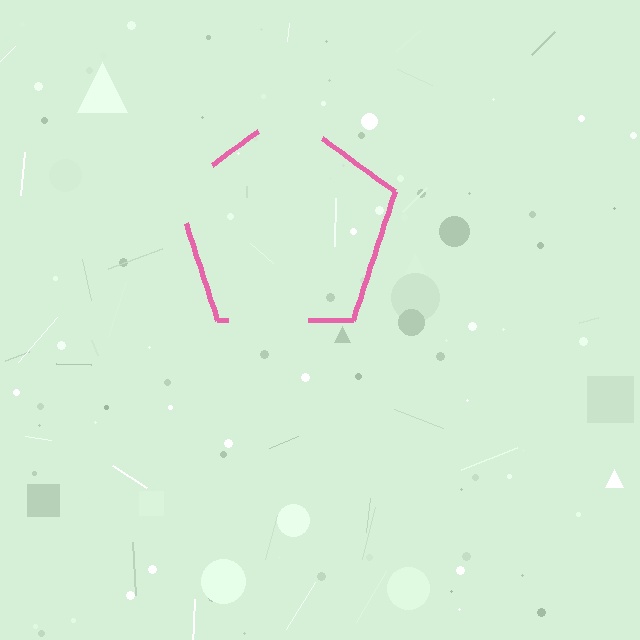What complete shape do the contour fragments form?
The contour fragments form a pentagon.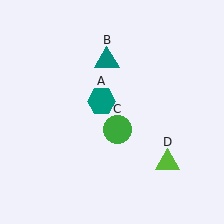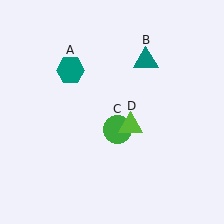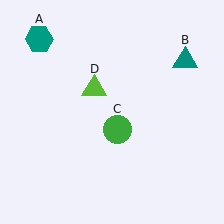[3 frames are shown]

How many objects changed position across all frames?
3 objects changed position: teal hexagon (object A), teal triangle (object B), lime triangle (object D).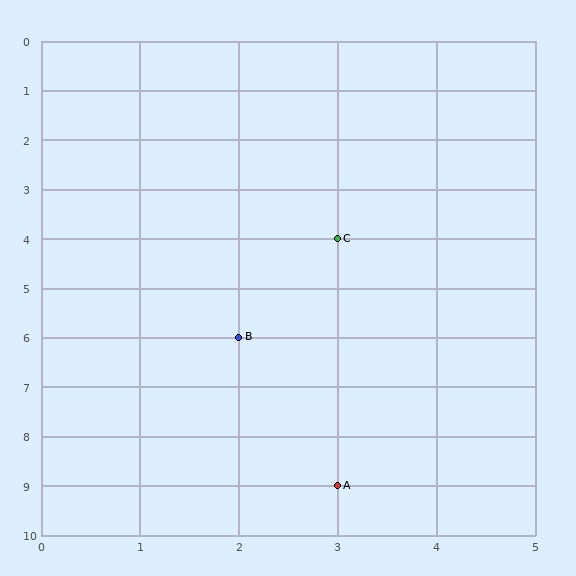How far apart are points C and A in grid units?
Points C and A are 5 rows apart.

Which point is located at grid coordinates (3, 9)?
Point A is at (3, 9).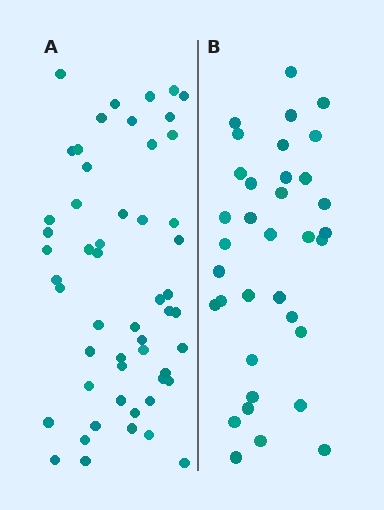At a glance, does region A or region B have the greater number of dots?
Region A (the left region) has more dots.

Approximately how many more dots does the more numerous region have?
Region A has approximately 20 more dots than region B.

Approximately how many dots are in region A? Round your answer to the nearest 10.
About 50 dots. (The exact count is 53, which rounds to 50.)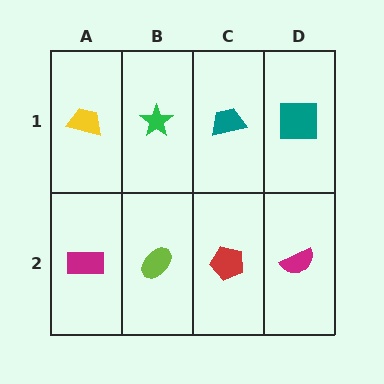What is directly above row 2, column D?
A teal square.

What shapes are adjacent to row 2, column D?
A teal square (row 1, column D), a red pentagon (row 2, column C).